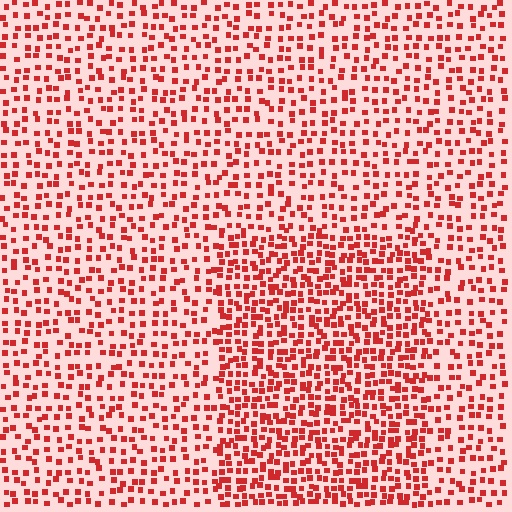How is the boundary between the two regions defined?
The boundary is defined by a change in element density (approximately 1.7x ratio). All elements are the same color, size, and shape.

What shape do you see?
I see a rectangle.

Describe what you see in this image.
The image contains small red elements arranged at two different densities. A rectangle-shaped region is visible where the elements are more densely packed than the surrounding area.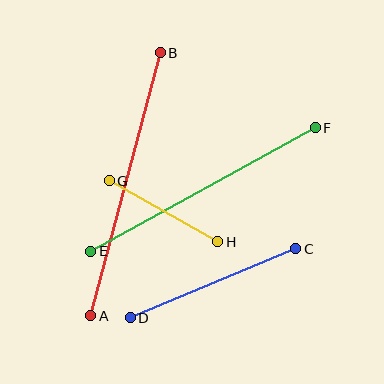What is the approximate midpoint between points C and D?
The midpoint is at approximately (213, 283) pixels.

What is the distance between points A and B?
The distance is approximately 272 pixels.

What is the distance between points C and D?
The distance is approximately 180 pixels.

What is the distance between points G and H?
The distance is approximately 125 pixels.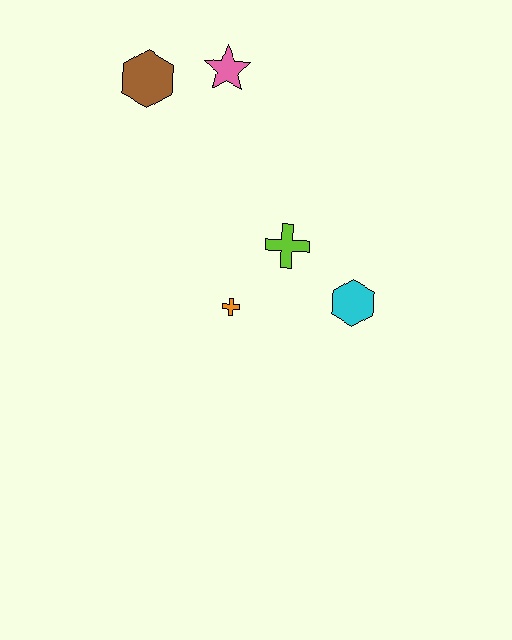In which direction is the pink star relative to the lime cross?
The pink star is above the lime cross.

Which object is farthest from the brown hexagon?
The cyan hexagon is farthest from the brown hexagon.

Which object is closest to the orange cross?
The lime cross is closest to the orange cross.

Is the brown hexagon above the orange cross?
Yes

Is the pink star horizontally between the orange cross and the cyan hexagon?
No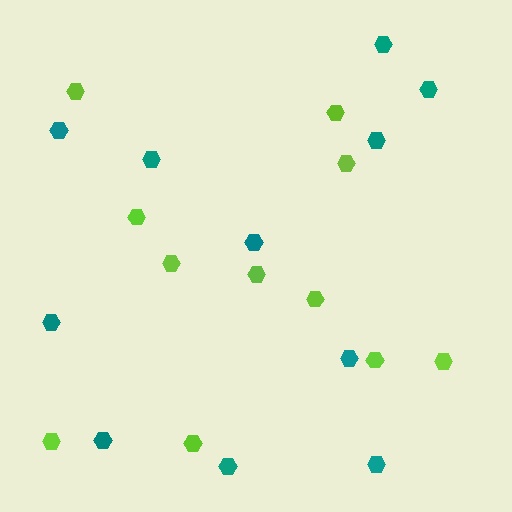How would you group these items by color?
There are 2 groups: one group of lime hexagons (11) and one group of teal hexagons (11).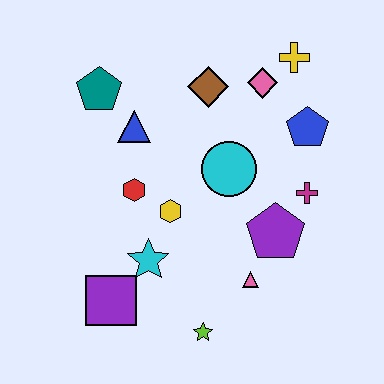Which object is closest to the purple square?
The cyan star is closest to the purple square.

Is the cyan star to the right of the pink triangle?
No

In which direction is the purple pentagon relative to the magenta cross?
The purple pentagon is below the magenta cross.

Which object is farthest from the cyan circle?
The purple square is farthest from the cyan circle.